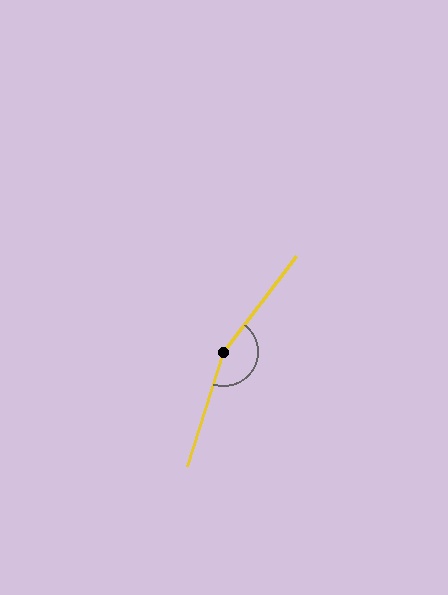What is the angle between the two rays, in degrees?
Approximately 160 degrees.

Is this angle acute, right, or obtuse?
It is obtuse.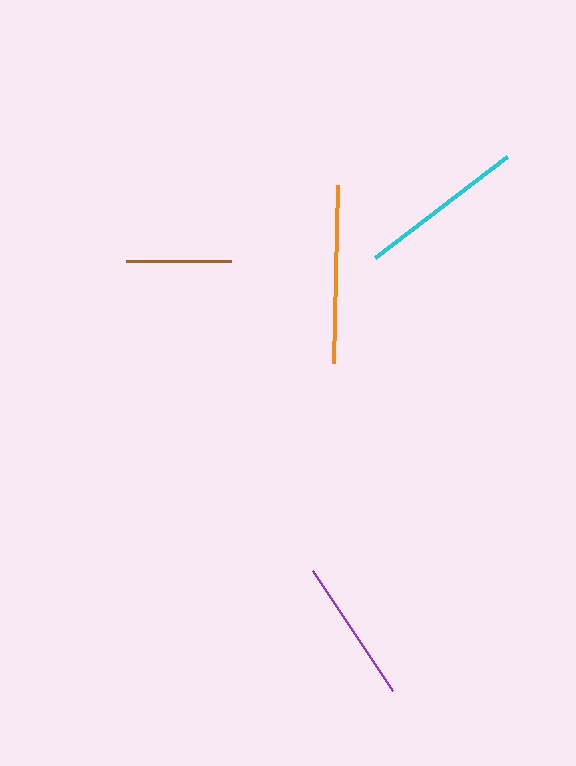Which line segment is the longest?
The orange line is the longest at approximately 179 pixels.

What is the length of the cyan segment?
The cyan segment is approximately 166 pixels long.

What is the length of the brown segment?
The brown segment is approximately 106 pixels long.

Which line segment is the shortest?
The brown line is the shortest at approximately 106 pixels.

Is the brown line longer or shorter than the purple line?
The purple line is longer than the brown line.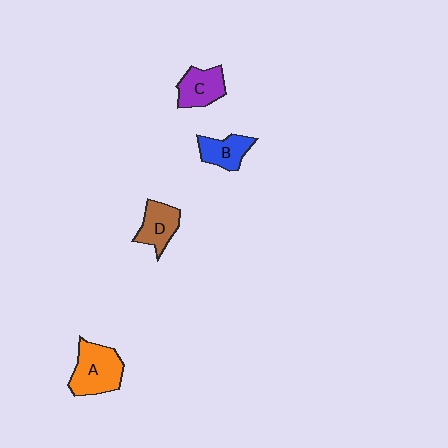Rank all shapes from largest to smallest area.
From largest to smallest: A (orange), C (purple), D (brown), B (blue).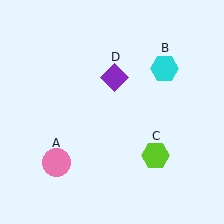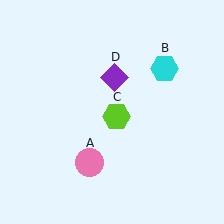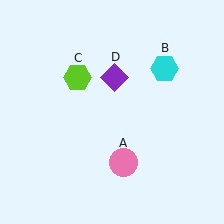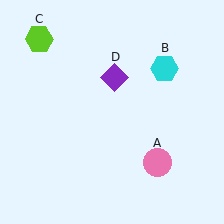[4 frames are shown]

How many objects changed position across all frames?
2 objects changed position: pink circle (object A), lime hexagon (object C).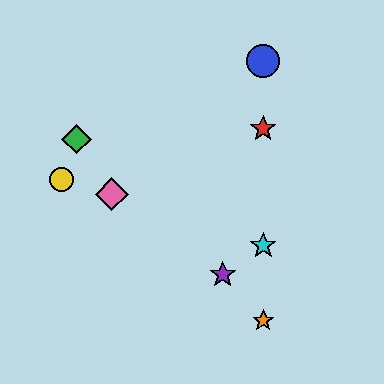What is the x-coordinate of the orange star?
The orange star is at x≈263.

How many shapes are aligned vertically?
4 shapes (the red star, the blue circle, the orange star, the cyan star) are aligned vertically.